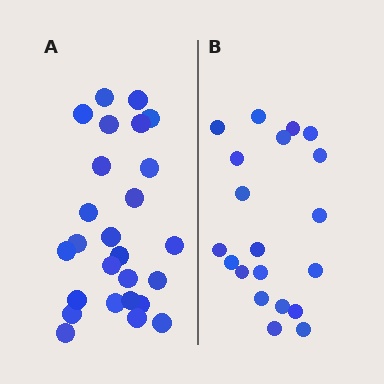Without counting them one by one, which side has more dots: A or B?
Region A (the left region) has more dots.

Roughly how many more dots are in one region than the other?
Region A has about 6 more dots than region B.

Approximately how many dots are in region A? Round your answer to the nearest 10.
About 30 dots. (The exact count is 26, which rounds to 30.)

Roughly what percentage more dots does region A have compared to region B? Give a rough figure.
About 30% more.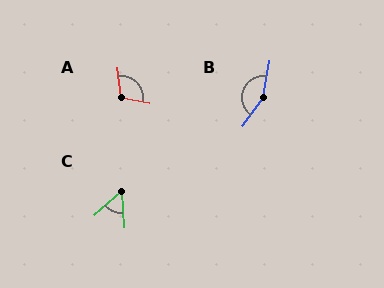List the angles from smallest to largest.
C (54°), A (106°), B (153°).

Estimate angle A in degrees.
Approximately 106 degrees.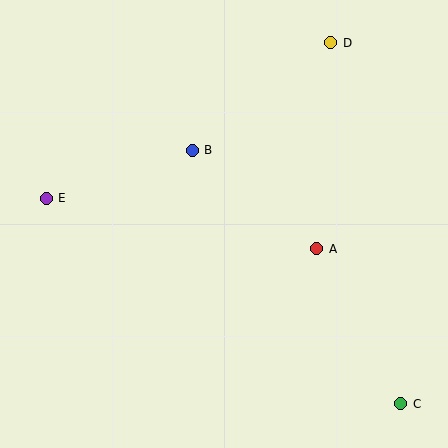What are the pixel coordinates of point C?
Point C is at (401, 404).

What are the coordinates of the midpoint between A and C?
The midpoint between A and C is at (359, 326).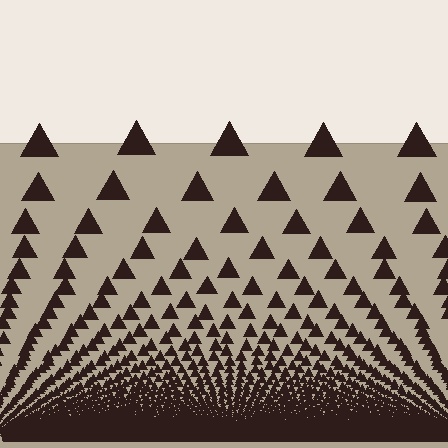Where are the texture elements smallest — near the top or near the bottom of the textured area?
Near the bottom.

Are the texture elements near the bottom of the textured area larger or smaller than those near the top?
Smaller. The gradient is inverted — elements near the bottom are smaller and denser.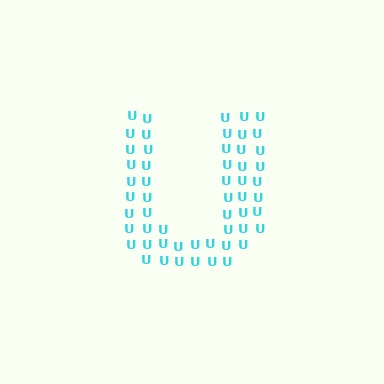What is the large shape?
The large shape is the letter U.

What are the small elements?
The small elements are letter U's.